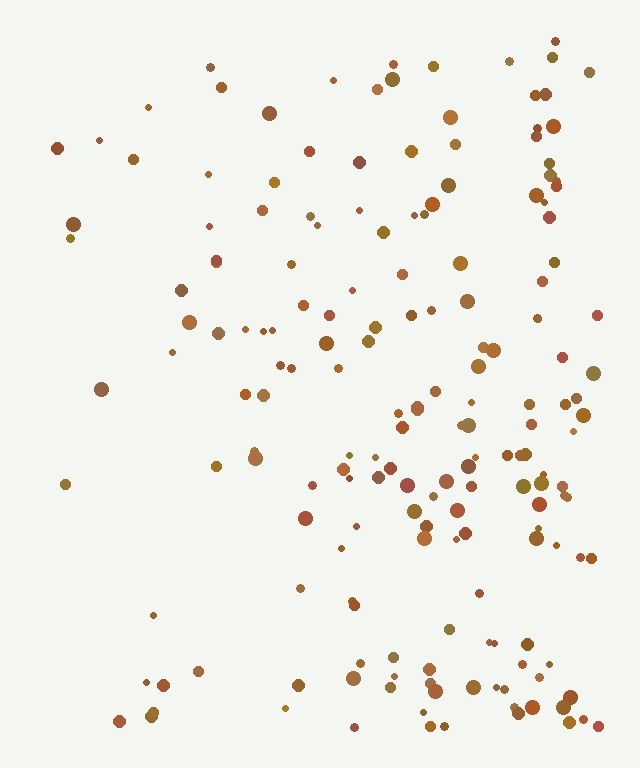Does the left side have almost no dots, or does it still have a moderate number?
Still a moderate number, just noticeably fewer than the right.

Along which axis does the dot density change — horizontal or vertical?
Horizontal.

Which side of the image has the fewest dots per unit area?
The left.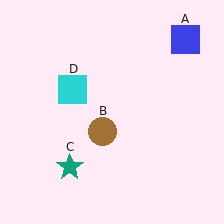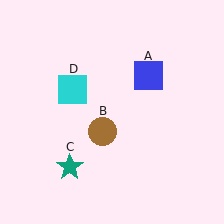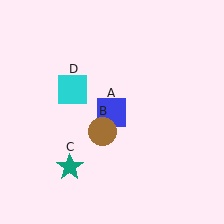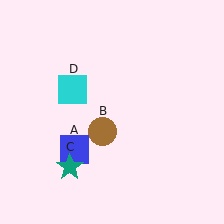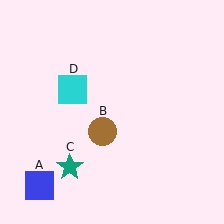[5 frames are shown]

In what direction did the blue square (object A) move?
The blue square (object A) moved down and to the left.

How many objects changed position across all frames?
1 object changed position: blue square (object A).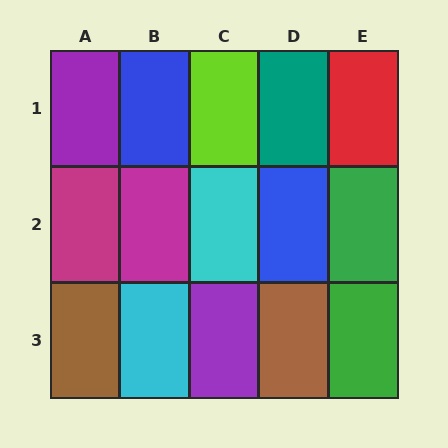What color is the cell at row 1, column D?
Teal.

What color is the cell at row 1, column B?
Blue.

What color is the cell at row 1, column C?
Lime.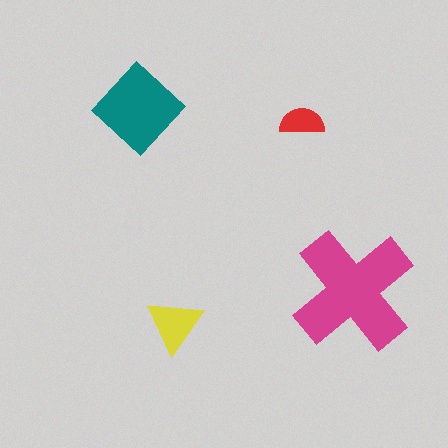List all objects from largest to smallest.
The magenta cross, the teal diamond, the yellow triangle, the red semicircle.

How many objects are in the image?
There are 4 objects in the image.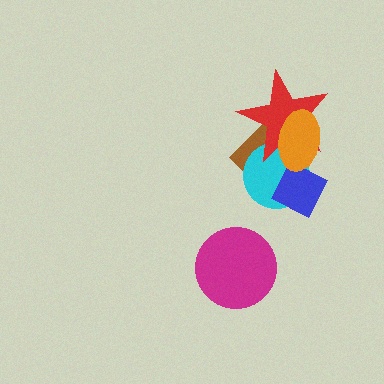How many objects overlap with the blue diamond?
3 objects overlap with the blue diamond.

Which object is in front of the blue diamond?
The orange ellipse is in front of the blue diamond.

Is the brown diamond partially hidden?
Yes, it is partially covered by another shape.